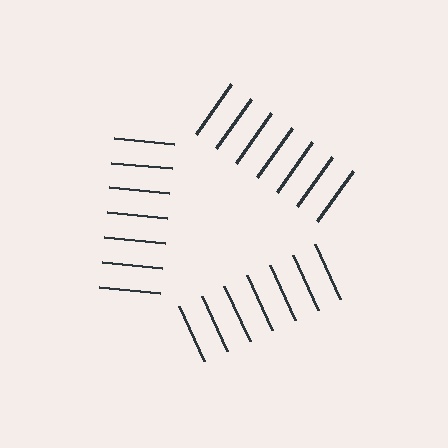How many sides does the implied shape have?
3 sides — the line-ends trace a triangle.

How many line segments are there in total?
21 — 7 along each of the 3 edges.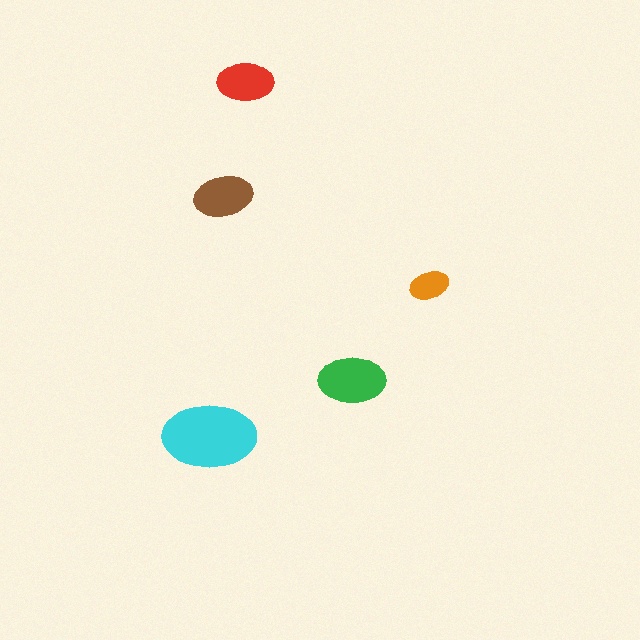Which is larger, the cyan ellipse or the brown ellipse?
The cyan one.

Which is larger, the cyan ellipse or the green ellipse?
The cyan one.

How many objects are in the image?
There are 5 objects in the image.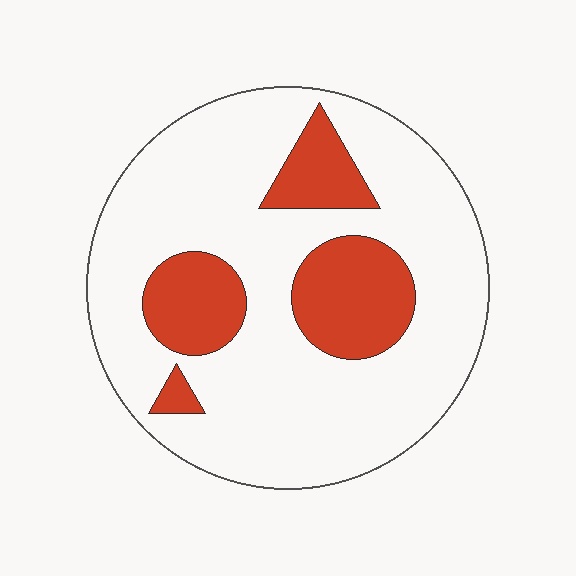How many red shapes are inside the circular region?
4.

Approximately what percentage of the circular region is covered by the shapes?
Approximately 25%.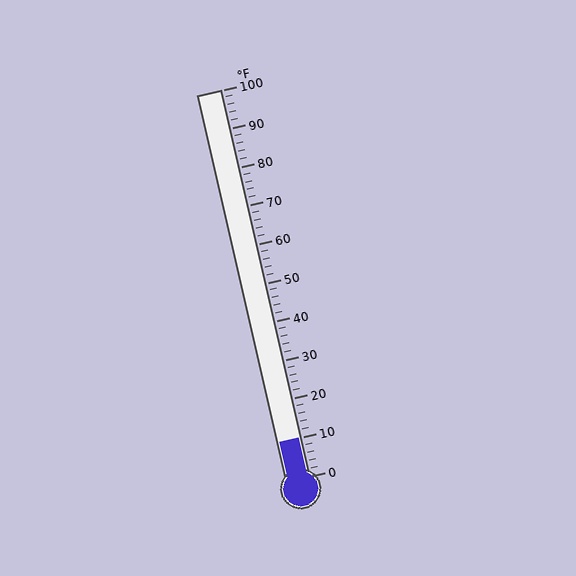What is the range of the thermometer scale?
The thermometer scale ranges from 0°F to 100°F.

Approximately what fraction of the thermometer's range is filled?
The thermometer is filled to approximately 10% of its range.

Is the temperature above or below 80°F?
The temperature is below 80°F.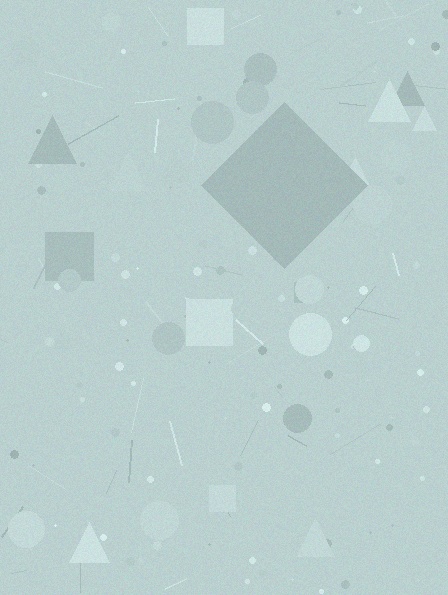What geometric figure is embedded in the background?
A diamond is embedded in the background.